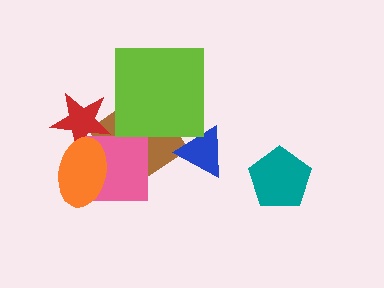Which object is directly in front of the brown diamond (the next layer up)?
The pink square is directly in front of the brown diamond.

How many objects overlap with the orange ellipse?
2 objects overlap with the orange ellipse.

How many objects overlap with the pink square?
2 objects overlap with the pink square.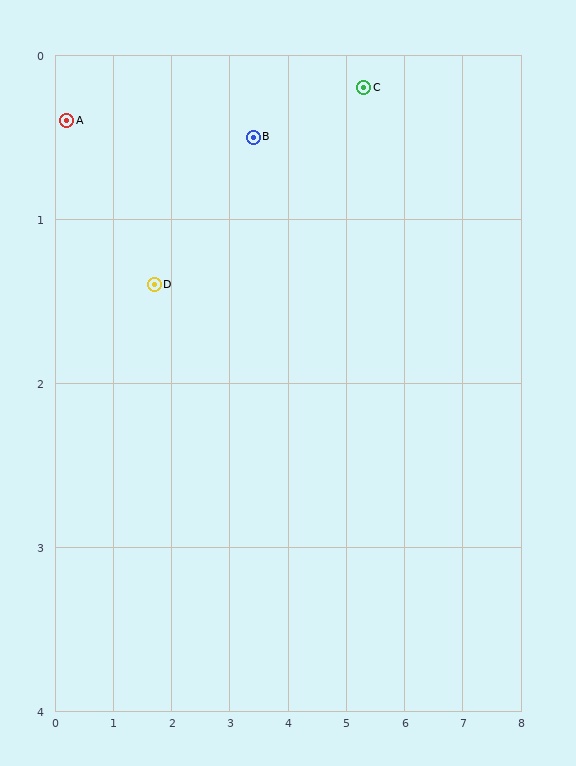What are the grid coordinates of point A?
Point A is at approximately (0.2, 0.4).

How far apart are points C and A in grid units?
Points C and A are about 5.1 grid units apart.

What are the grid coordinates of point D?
Point D is at approximately (1.7, 1.4).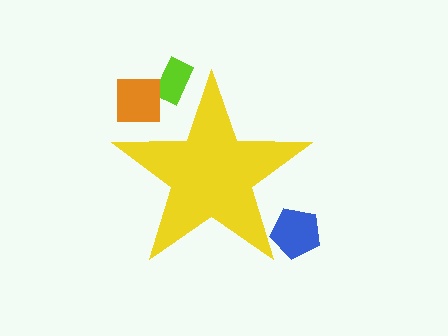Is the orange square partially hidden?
Yes, the orange square is partially hidden behind the yellow star.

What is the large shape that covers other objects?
A yellow star.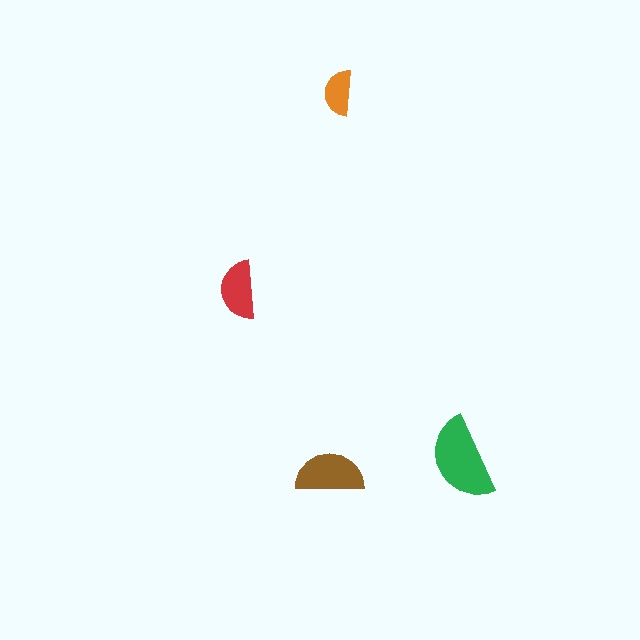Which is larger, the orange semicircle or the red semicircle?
The red one.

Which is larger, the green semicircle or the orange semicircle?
The green one.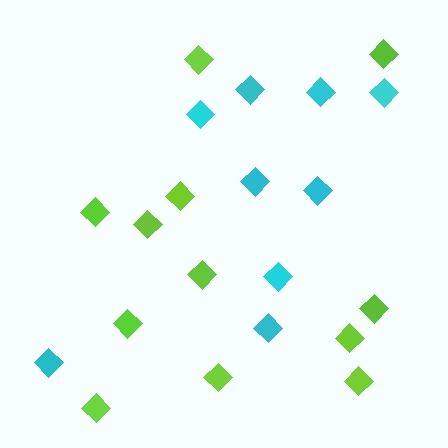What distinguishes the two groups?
There are 2 groups: one group of lime diamonds (12) and one group of cyan diamonds (9).